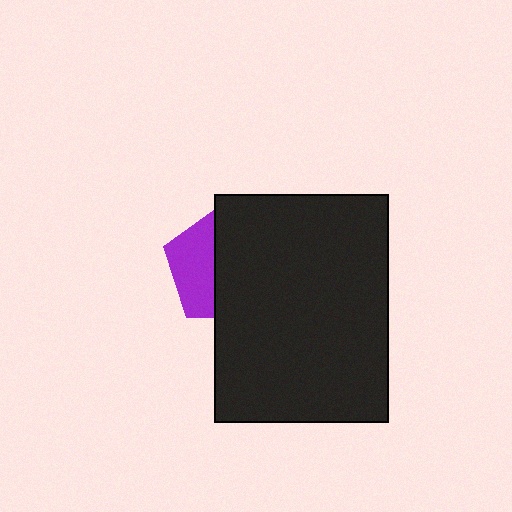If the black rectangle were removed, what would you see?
You would see the complete purple pentagon.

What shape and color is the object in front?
The object in front is a black rectangle.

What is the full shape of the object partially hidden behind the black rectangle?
The partially hidden object is a purple pentagon.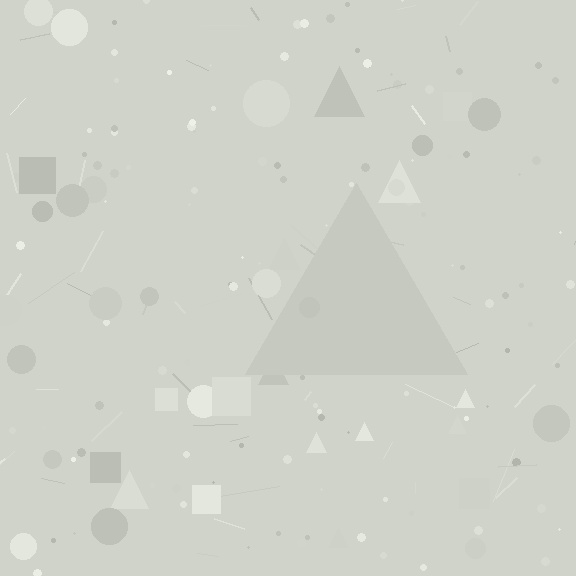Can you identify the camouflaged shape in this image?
The camouflaged shape is a triangle.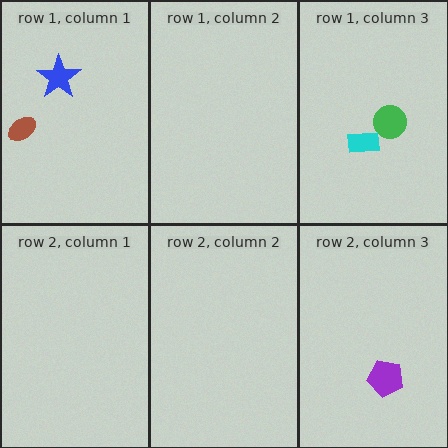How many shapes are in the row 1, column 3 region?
2.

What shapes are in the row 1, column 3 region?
The green circle, the cyan rectangle.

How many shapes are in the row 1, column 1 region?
2.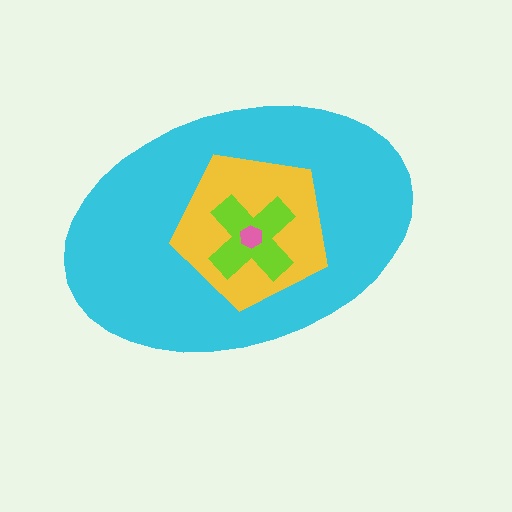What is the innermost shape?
The pink hexagon.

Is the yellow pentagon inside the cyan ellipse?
Yes.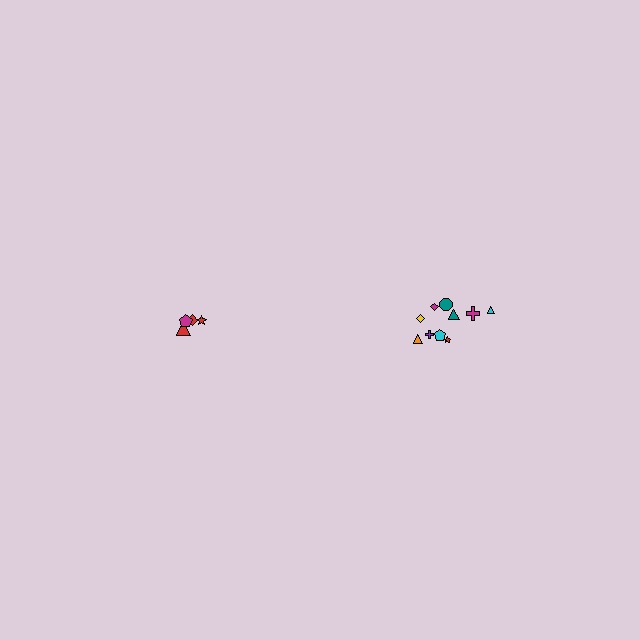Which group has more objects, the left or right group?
The right group.